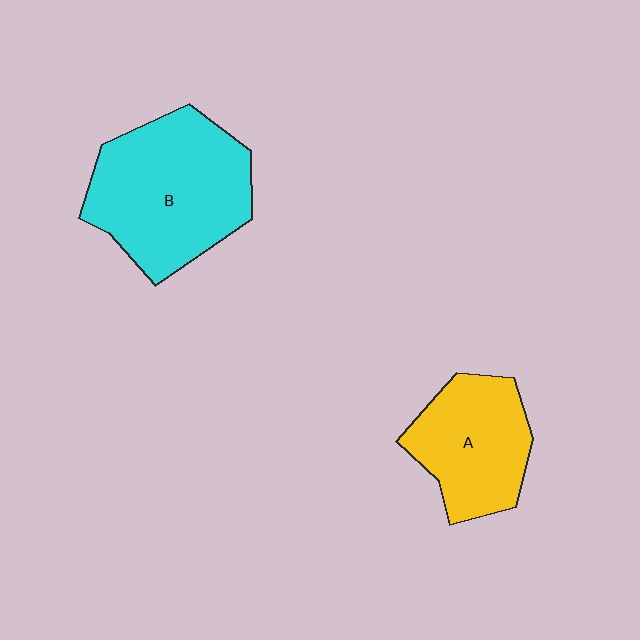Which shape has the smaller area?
Shape A (yellow).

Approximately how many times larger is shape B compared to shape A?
Approximately 1.5 times.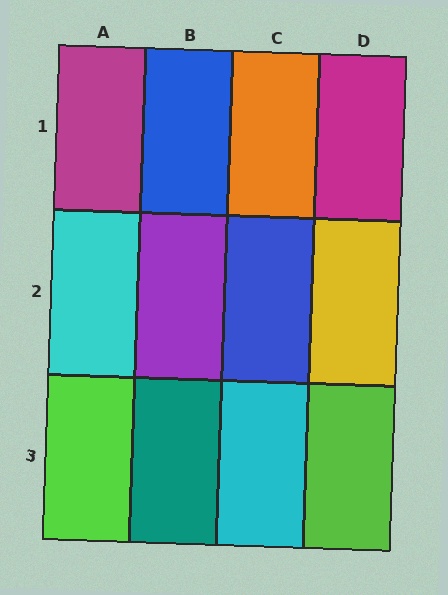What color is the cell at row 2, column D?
Yellow.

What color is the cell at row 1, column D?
Magenta.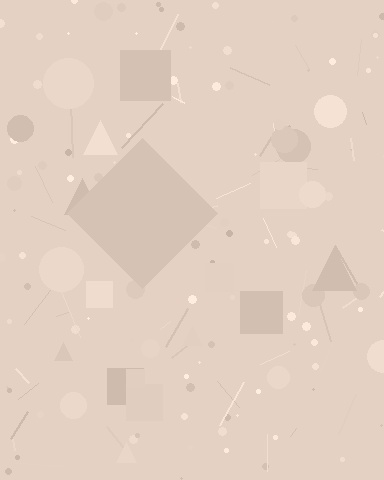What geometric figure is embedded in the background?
A diamond is embedded in the background.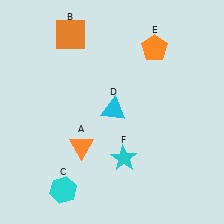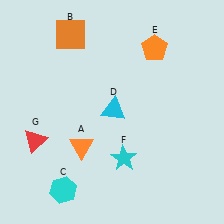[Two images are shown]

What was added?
A red triangle (G) was added in Image 2.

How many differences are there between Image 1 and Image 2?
There is 1 difference between the two images.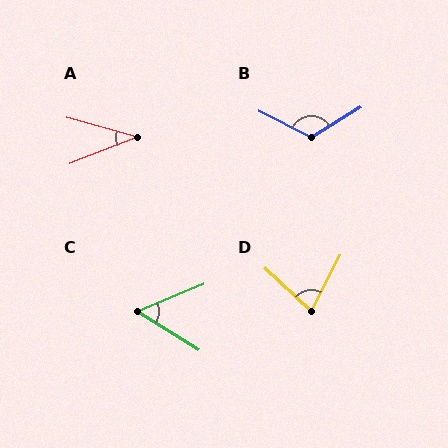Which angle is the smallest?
A, at approximately 37 degrees.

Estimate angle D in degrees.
Approximately 75 degrees.